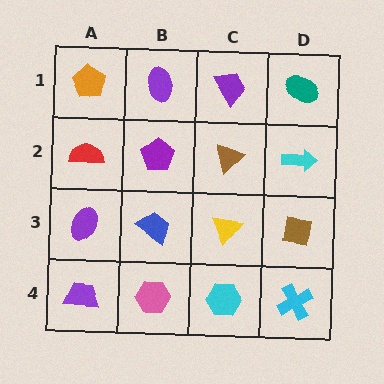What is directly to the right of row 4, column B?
A cyan hexagon.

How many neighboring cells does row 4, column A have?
2.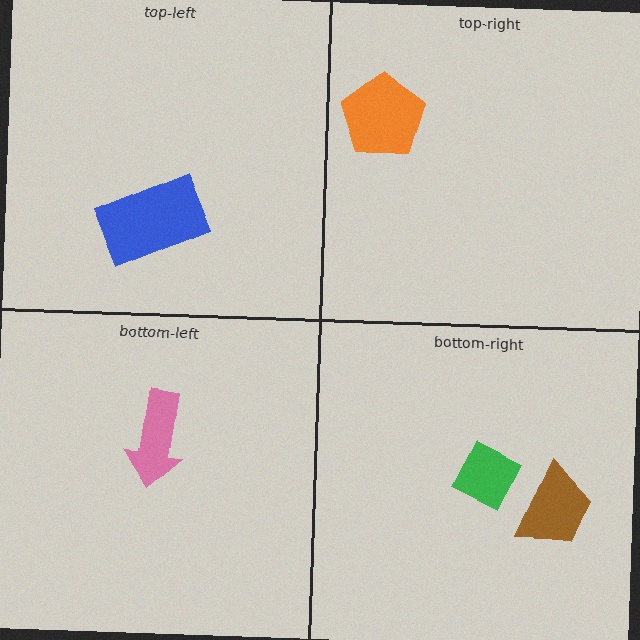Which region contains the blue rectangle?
The top-left region.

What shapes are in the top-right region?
The orange pentagon.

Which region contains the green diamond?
The bottom-right region.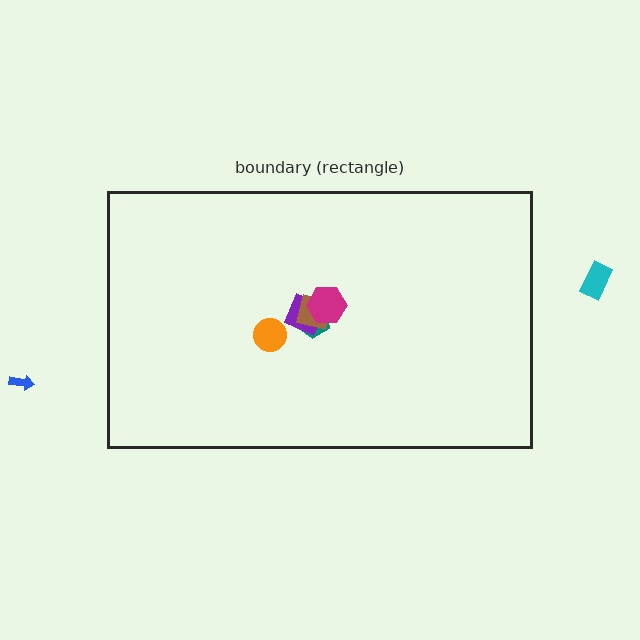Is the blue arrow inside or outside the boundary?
Outside.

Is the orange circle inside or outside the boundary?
Inside.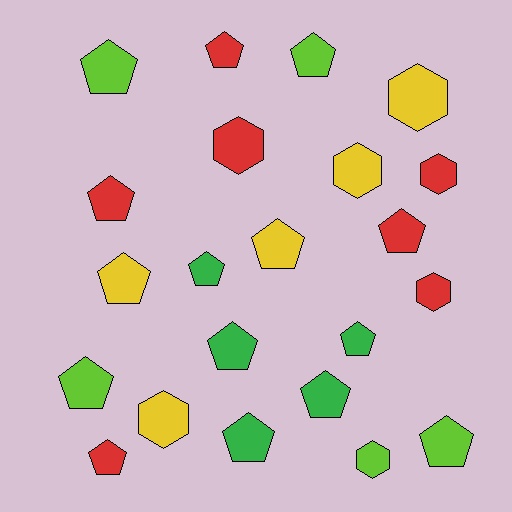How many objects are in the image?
There are 22 objects.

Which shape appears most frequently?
Pentagon, with 15 objects.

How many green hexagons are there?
There are no green hexagons.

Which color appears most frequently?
Red, with 7 objects.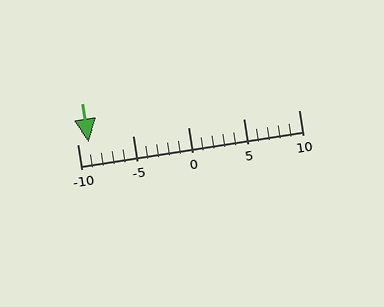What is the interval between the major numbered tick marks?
The major tick marks are spaced 5 units apart.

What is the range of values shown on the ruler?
The ruler shows values from -10 to 10.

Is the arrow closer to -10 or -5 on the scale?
The arrow is closer to -10.